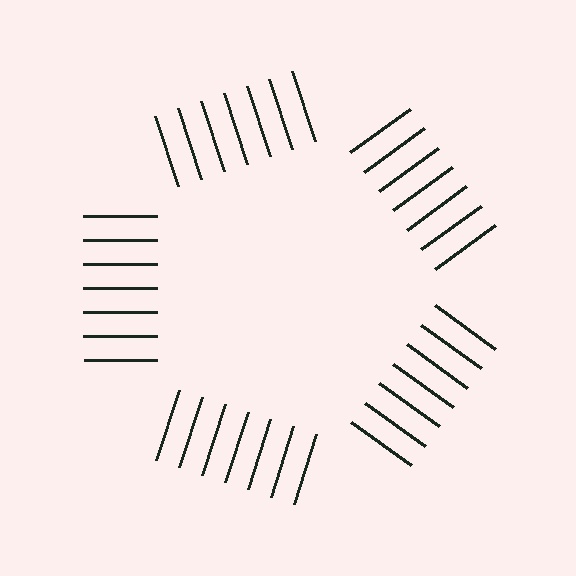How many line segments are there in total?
35 — 7 along each of the 5 edges.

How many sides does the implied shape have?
5 sides — the line-ends trace a pentagon.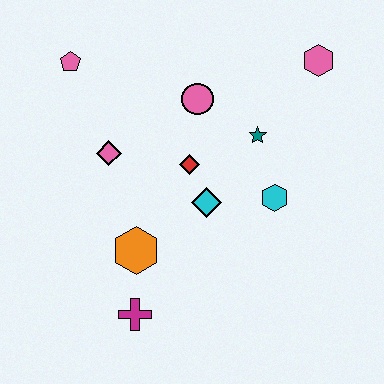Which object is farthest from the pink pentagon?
The magenta cross is farthest from the pink pentagon.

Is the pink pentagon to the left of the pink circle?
Yes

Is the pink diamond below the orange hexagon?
No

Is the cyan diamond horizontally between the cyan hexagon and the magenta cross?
Yes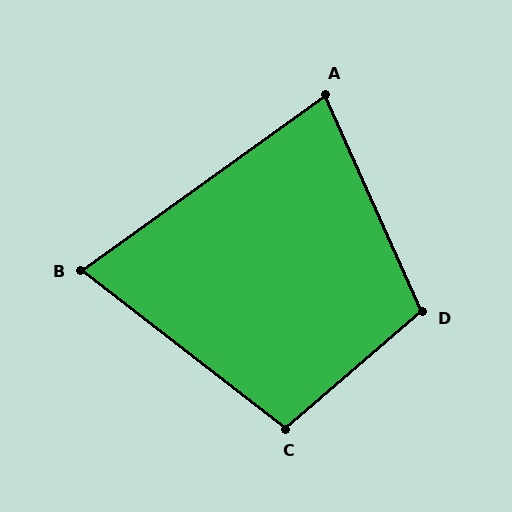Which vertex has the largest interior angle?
D, at approximately 107 degrees.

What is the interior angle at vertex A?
Approximately 78 degrees (acute).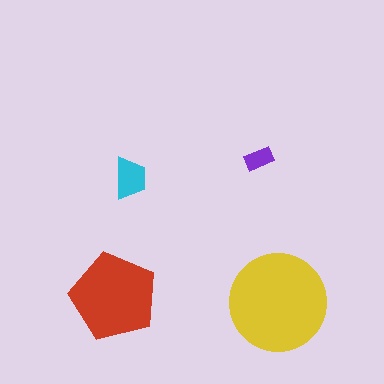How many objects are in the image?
There are 4 objects in the image.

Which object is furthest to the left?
The red pentagon is leftmost.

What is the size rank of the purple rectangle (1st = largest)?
4th.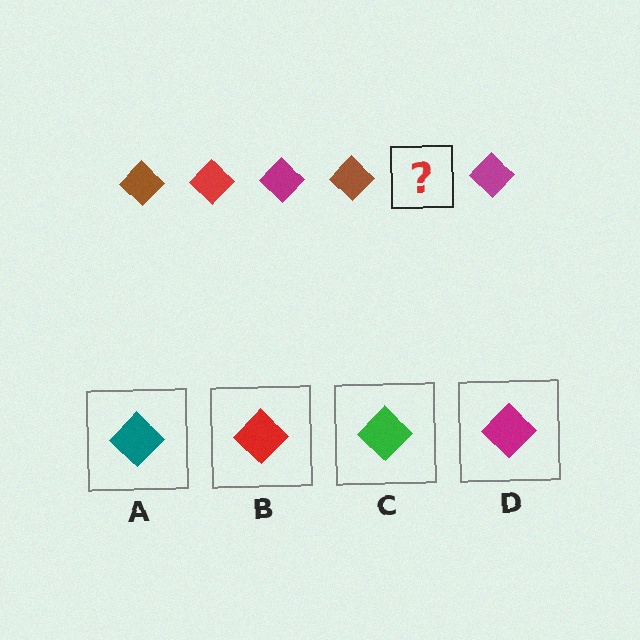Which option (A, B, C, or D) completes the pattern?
B.